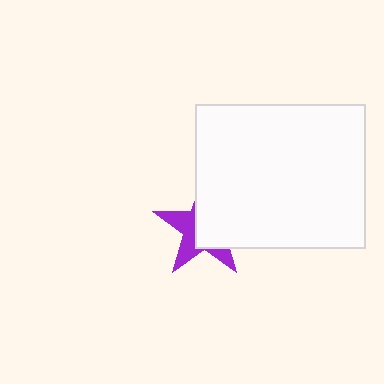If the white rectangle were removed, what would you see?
You would see the complete purple star.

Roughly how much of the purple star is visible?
A small part of it is visible (roughly 43%).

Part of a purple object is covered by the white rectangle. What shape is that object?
It is a star.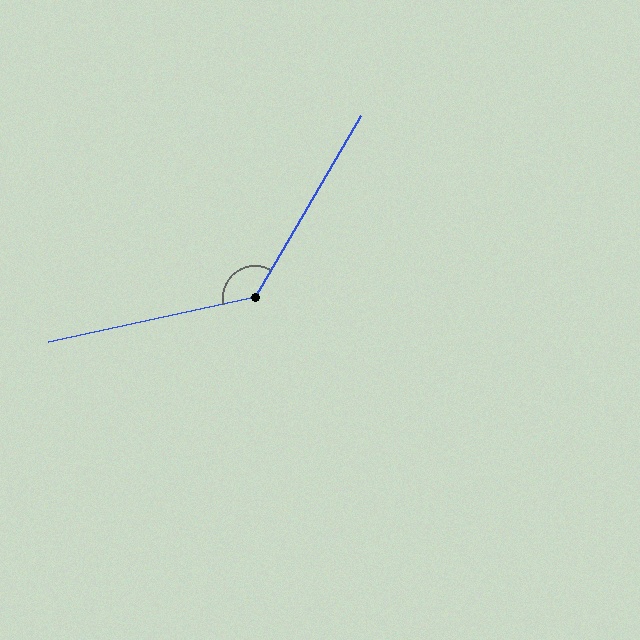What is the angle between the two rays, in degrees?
Approximately 132 degrees.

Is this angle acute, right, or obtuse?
It is obtuse.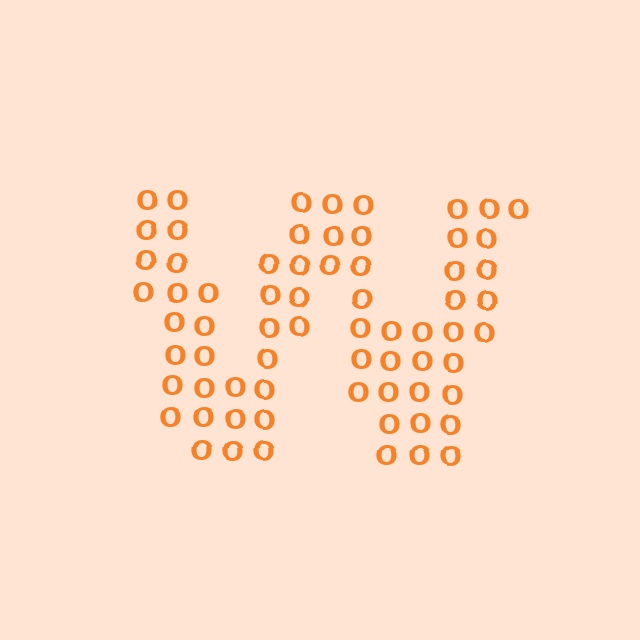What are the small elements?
The small elements are letter O's.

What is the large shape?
The large shape is the letter W.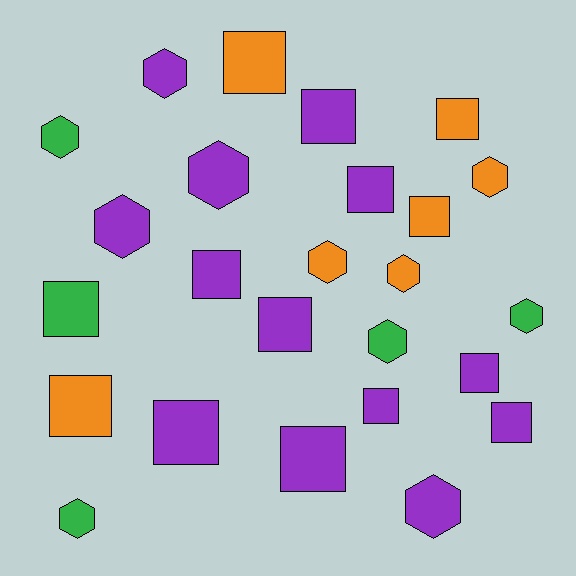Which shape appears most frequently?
Square, with 14 objects.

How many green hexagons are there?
There are 4 green hexagons.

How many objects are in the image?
There are 25 objects.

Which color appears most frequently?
Purple, with 13 objects.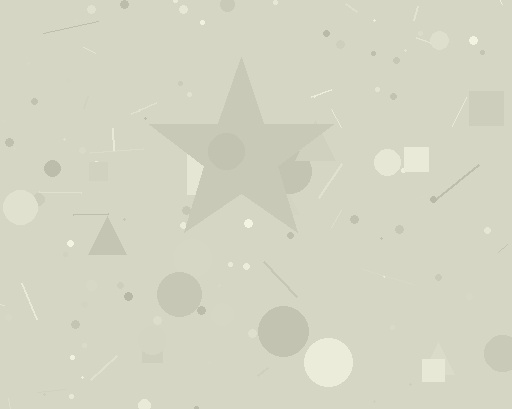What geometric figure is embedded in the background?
A star is embedded in the background.